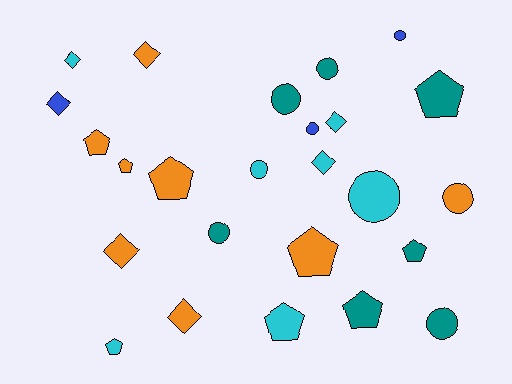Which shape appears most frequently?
Pentagon, with 9 objects.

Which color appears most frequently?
Orange, with 8 objects.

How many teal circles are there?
There are 4 teal circles.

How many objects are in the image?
There are 25 objects.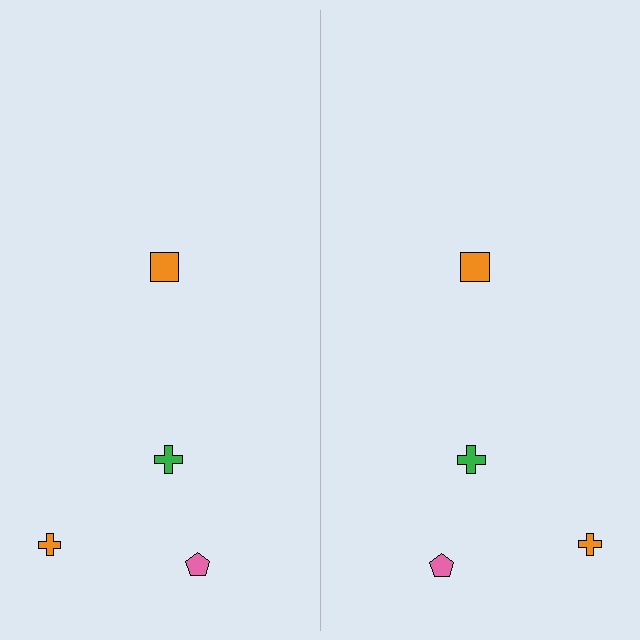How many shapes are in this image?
There are 8 shapes in this image.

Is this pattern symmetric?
Yes, this pattern has bilateral (reflection) symmetry.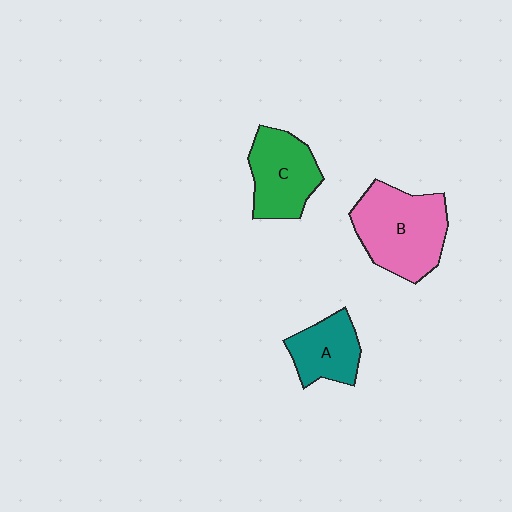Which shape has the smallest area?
Shape A (teal).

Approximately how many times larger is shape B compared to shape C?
Approximately 1.4 times.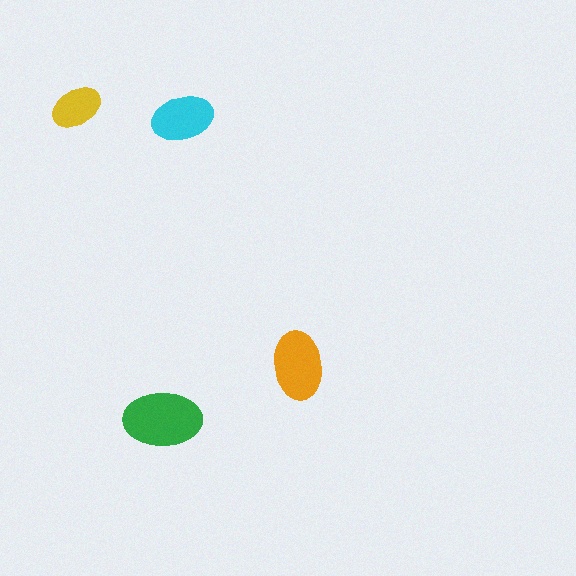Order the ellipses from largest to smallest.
the green one, the orange one, the cyan one, the yellow one.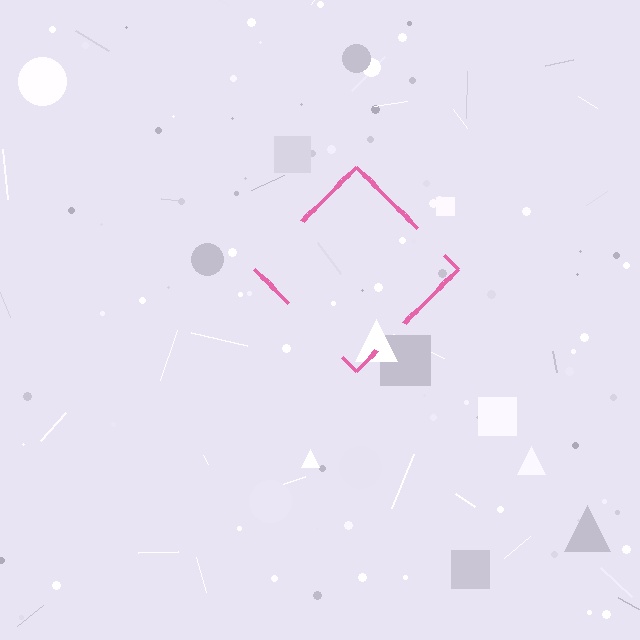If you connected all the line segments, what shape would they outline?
They would outline a diamond.